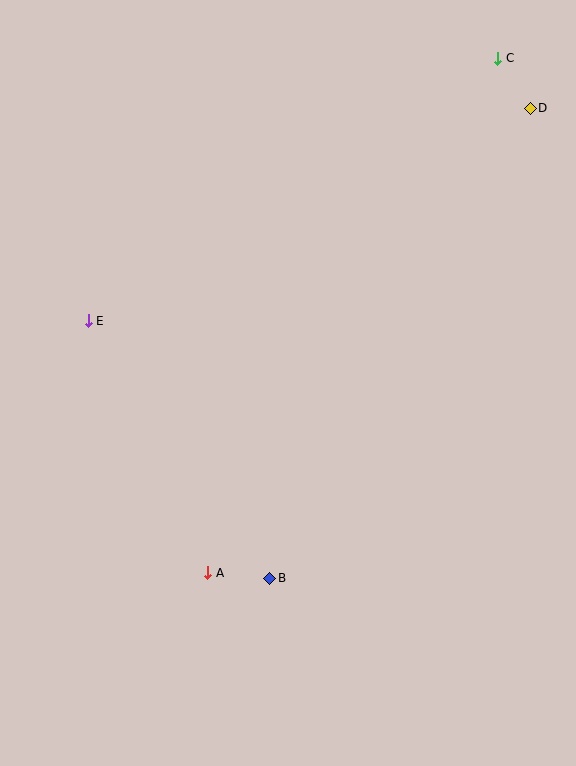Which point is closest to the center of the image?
Point B at (270, 578) is closest to the center.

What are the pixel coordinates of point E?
Point E is at (88, 321).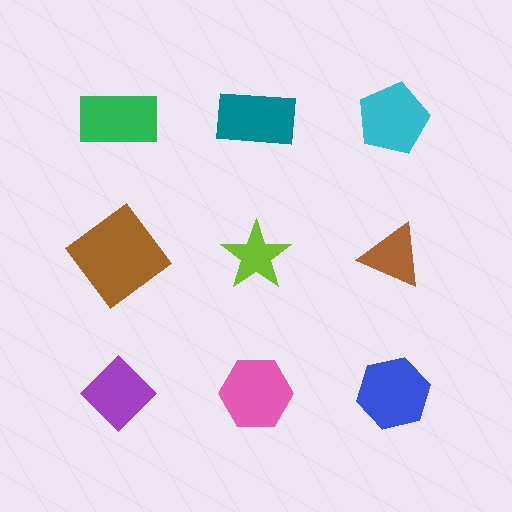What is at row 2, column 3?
A brown triangle.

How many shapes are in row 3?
3 shapes.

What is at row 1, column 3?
A cyan pentagon.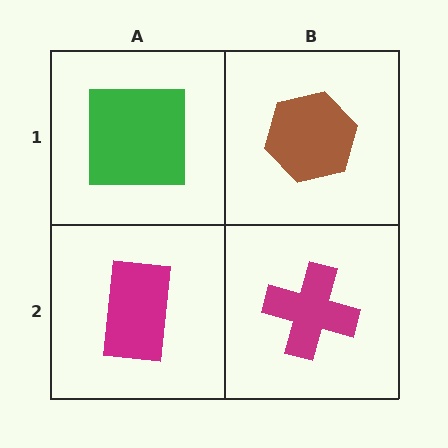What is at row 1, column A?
A green square.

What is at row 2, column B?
A magenta cross.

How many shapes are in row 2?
2 shapes.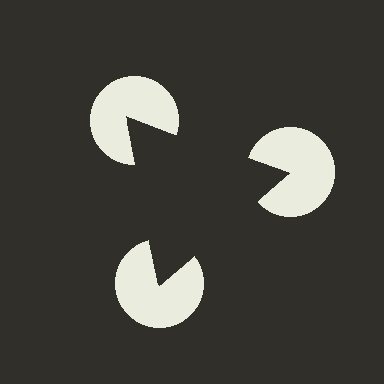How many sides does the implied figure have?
3 sides.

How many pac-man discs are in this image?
There are 3 — one at each vertex of the illusory triangle.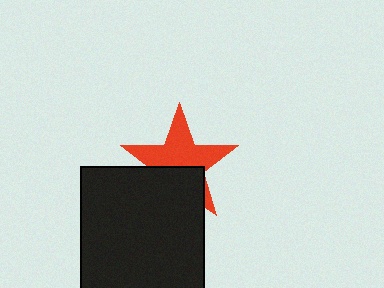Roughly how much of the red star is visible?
About half of it is visible (roughly 58%).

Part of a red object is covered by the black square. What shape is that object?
It is a star.